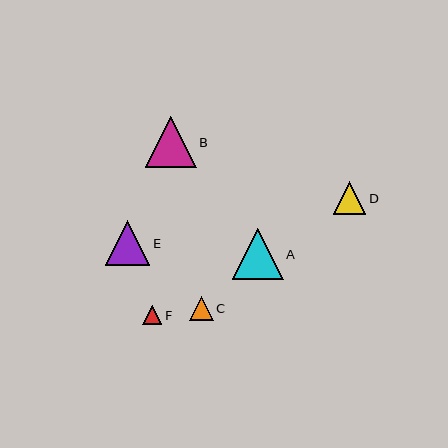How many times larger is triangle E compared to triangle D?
Triangle E is approximately 1.4 times the size of triangle D.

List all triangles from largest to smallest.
From largest to smallest: B, A, E, D, C, F.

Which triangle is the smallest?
Triangle F is the smallest with a size of approximately 19 pixels.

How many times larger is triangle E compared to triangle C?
Triangle E is approximately 1.9 times the size of triangle C.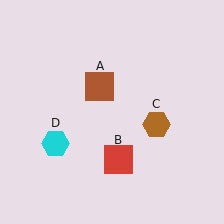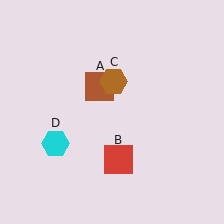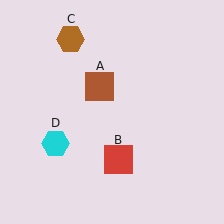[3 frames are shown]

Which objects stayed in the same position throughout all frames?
Brown square (object A) and red square (object B) and cyan hexagon (object D) remained stationary.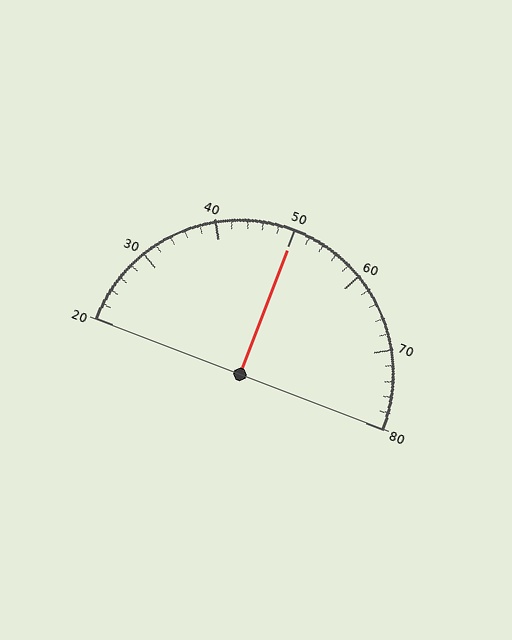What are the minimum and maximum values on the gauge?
The gauge ranges from 20 to 80.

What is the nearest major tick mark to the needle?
The nearest major tick mark is 50.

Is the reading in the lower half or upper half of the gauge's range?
The reading is in the upper half of the range (20 to 80).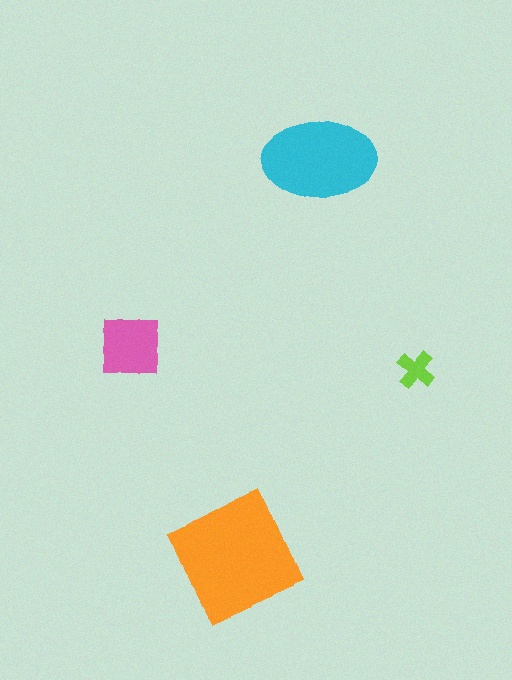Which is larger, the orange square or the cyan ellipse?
The orange square.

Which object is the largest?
The orange square.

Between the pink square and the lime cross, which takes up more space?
The pink square.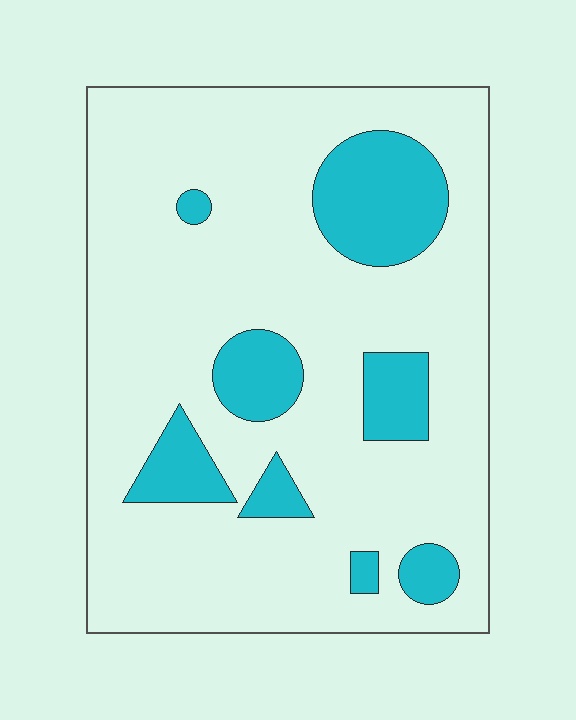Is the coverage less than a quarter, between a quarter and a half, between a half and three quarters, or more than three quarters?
Less than a quarter.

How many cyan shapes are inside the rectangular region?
8.